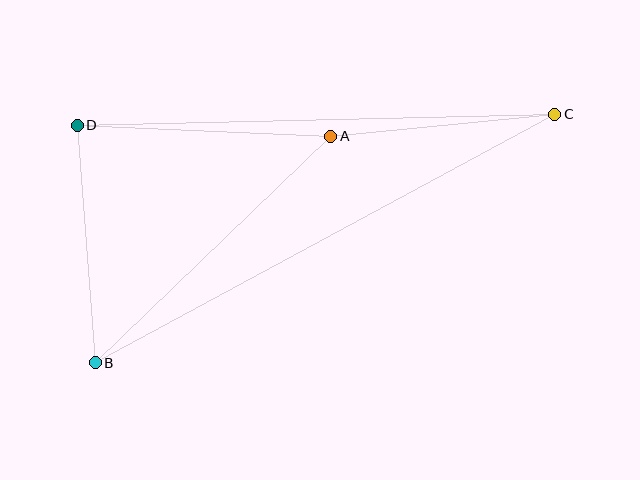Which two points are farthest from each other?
Points B and C are farthest from each other.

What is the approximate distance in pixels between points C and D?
The distance between C and D is approximately 478 pixels.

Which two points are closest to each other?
Points A and C are closest to each other.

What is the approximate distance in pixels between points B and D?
The distance between B and D is approximately 238 pixels.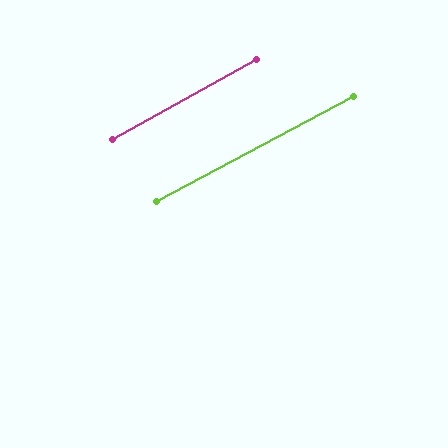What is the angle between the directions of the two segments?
Approximately 1 degree.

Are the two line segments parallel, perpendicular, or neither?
Parallel — their directions differ by only 1.0°.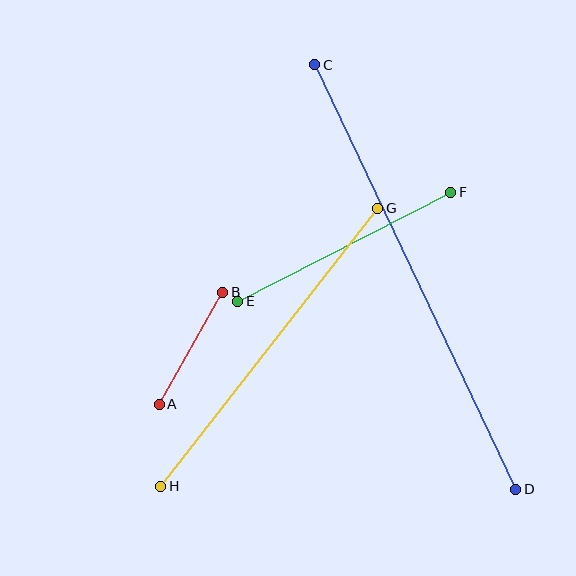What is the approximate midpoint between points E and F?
The midpoint is at approximately (344, 247) pixels.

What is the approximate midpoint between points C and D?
The midpoint is at approximately (415, 277) pixels.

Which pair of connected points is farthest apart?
Points C and D are farthest apart.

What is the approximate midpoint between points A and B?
The midpoint is at approximately (191, 348) pixels.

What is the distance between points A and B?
The distance is approximately 129 pixels.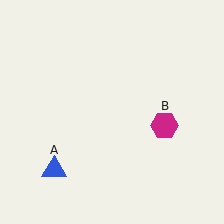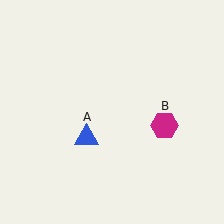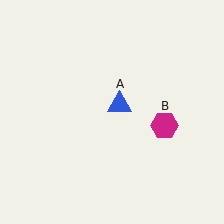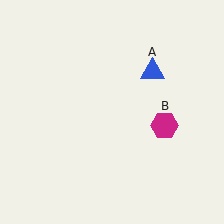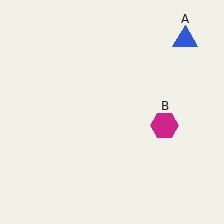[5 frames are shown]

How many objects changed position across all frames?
1 object changed position: blue triangle (object A).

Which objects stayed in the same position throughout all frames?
Magenta hexagon (object B) remained stationary.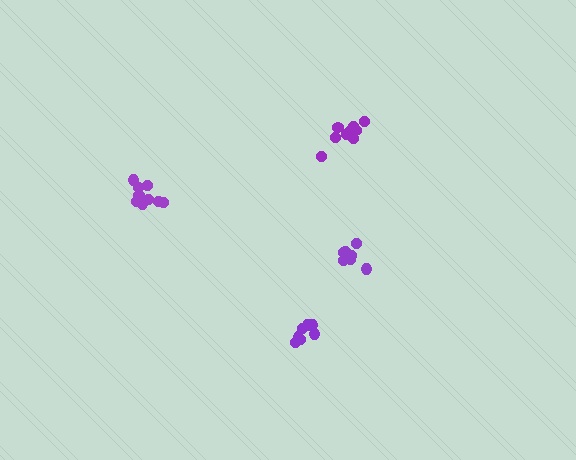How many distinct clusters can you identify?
There are 4 distinct clusters.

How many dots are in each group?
Group 1: 9 dots, Group 2: 9 dots, Group 3: 7 dots, Group 4: 7 dots (32 total).